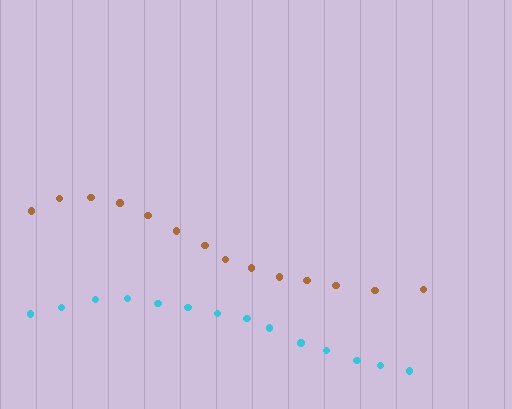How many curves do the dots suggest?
There are 2 distinct paths.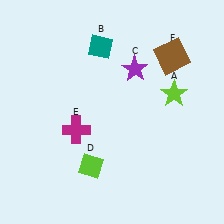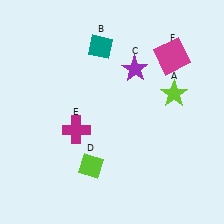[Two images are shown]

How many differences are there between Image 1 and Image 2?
There is 1 difference between the two images.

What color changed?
The square (F) changed from brown in Image 1 to magenta in Image 2.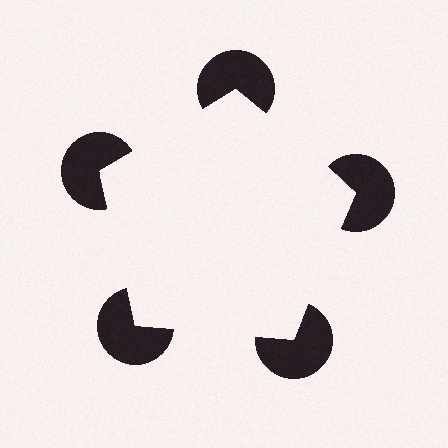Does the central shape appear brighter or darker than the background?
It typically appears slightly brighter than the background, even though no actual brightness change is drawn.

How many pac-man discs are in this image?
There are 5 — one at each vertex of the illusory pentagon.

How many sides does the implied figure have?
5 sides.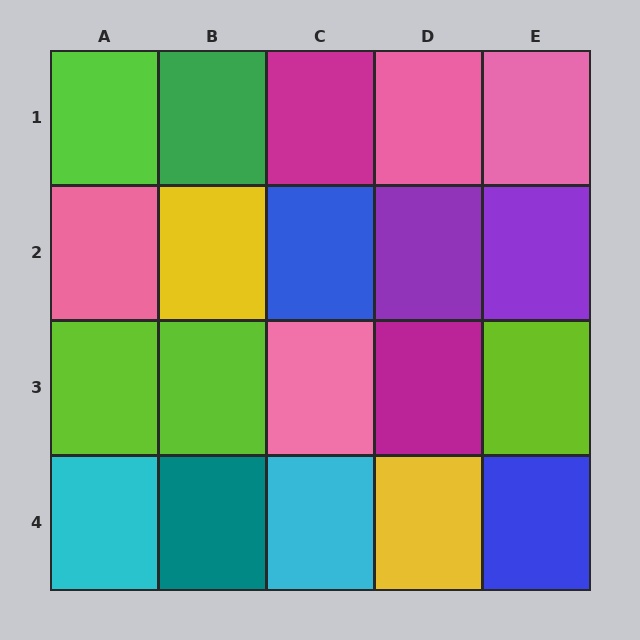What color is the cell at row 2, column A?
Pink.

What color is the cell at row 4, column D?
Yellow.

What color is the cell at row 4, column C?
Cyan.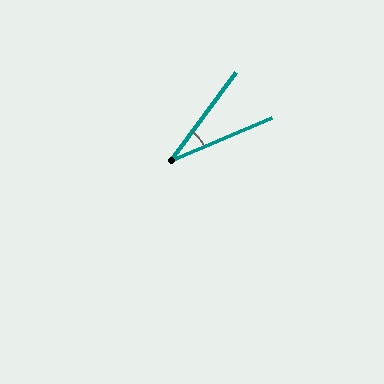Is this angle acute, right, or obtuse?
It is acute.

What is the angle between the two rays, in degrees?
Approximately 30 degrees.